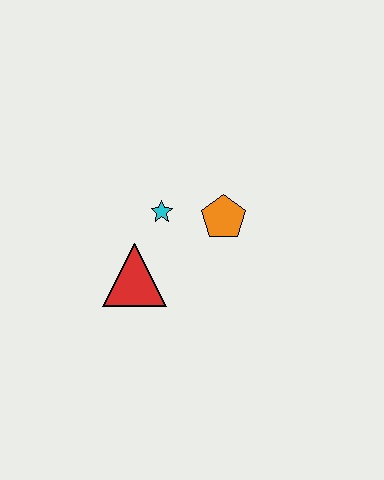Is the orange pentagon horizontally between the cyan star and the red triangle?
No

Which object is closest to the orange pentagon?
The cyan star is closest to the orange pentagon.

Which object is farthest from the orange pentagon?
The red triangle is farthest from the orange pentagon.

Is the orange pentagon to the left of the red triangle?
No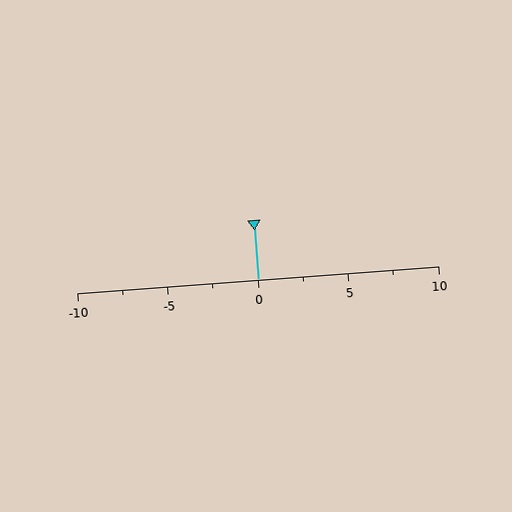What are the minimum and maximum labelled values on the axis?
The axis runs from -10 to 10.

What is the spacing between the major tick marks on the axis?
The major ticks are spaced 5 apart.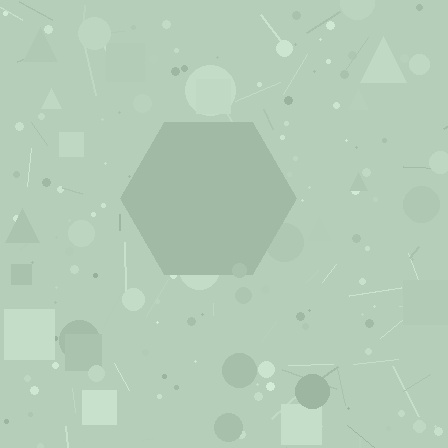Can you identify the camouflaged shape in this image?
The camouflaged shape is a hexagon.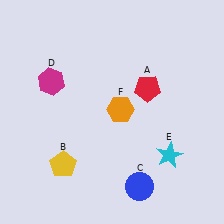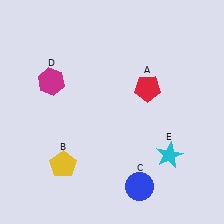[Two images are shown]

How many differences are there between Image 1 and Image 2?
There is 1 difference between the two images.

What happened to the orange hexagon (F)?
The orange hexagon (F) was removed in Image 2. It was in the top-right area of Image 1.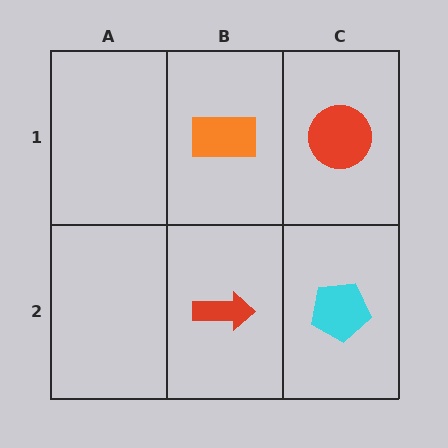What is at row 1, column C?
A red circle.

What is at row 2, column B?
A red arrow.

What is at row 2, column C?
A cyan pentagon.